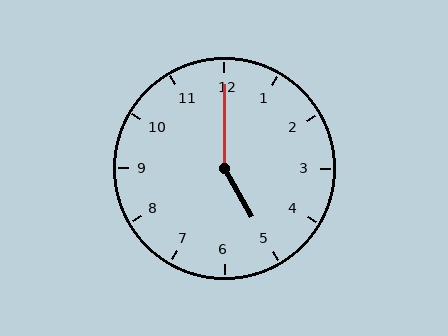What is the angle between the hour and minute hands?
Approximately 150 degrees.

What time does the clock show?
5:00.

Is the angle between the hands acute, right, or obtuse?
It is obtuse.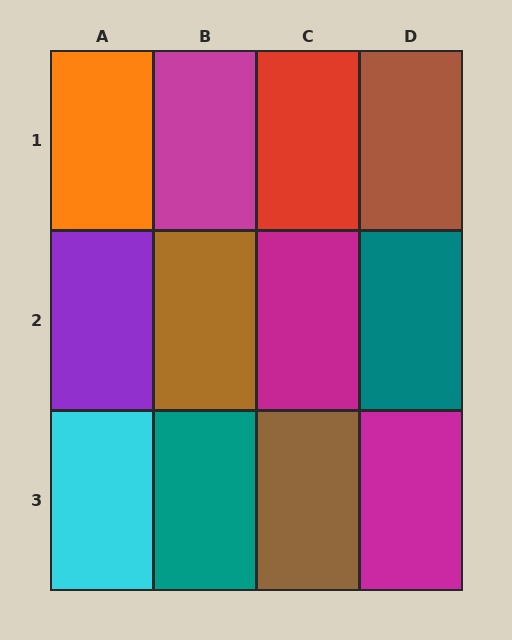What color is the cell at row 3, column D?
Magenta.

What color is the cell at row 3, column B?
Teal.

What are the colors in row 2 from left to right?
Purple, brown, magenta, teal.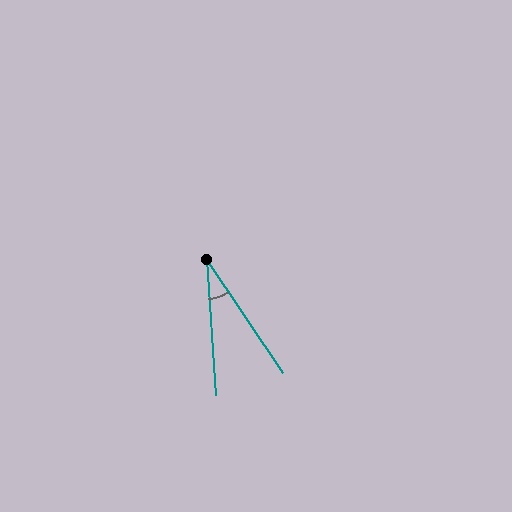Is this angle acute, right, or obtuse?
It is acute.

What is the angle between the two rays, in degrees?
Approximately 31 degrees.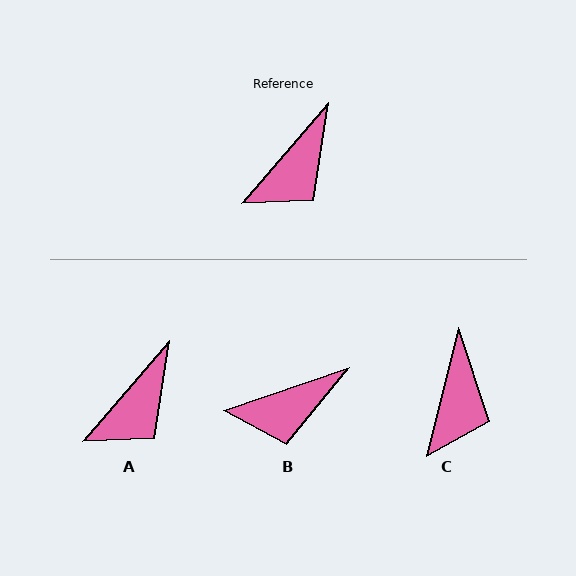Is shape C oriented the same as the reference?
No, it is off by about 27 degrees.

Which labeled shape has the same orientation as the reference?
A.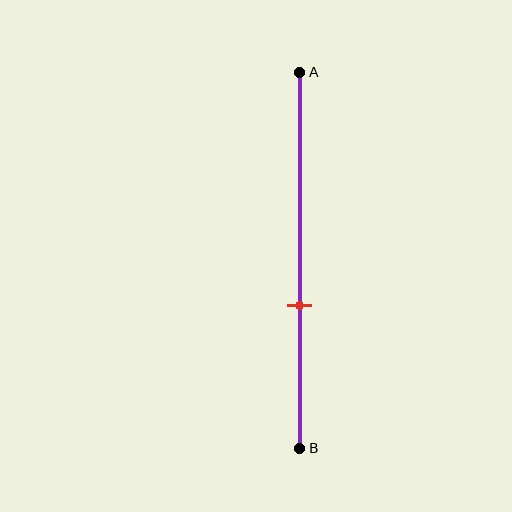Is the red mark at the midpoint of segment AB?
No, the mark is at about 60% from A, not at the 50% midpoint.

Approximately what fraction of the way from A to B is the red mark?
The red mark is approximately 60% of the way from A to B.